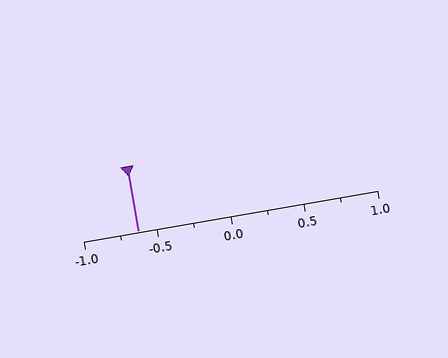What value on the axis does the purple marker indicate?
The marker indicates approximately -0.62.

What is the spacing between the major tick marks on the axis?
The major ticks are spaced 0.5 apart.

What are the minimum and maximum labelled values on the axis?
The axis runs from -1.0 to 1.0.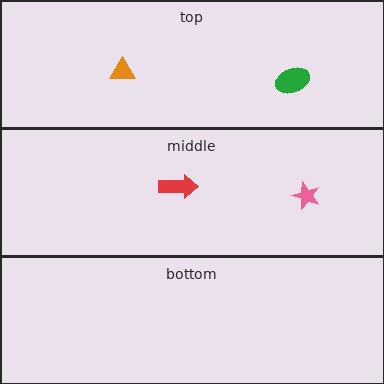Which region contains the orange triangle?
The top region.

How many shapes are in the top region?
2.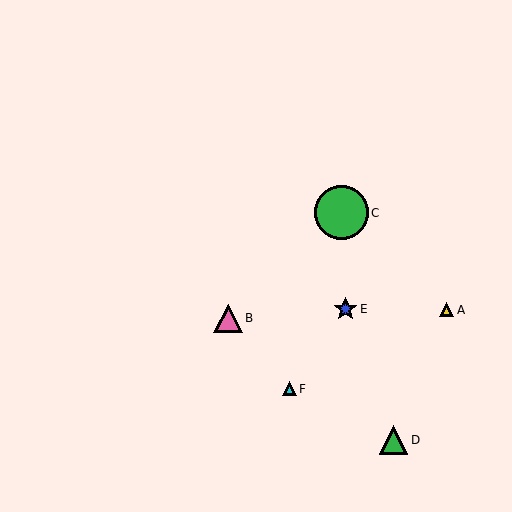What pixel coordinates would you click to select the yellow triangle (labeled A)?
Click at (447, 310) to select the yellow triangle A.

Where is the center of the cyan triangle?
The center of the cyan triangle is at (289, 389).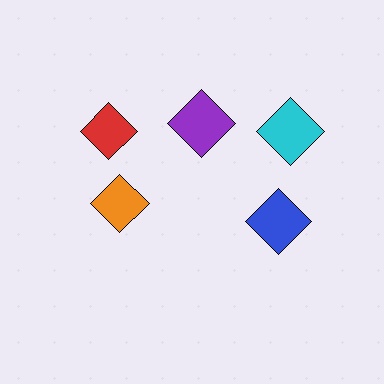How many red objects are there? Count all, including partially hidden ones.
There is 1 red object.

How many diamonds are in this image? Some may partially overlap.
There are 5 diamonds.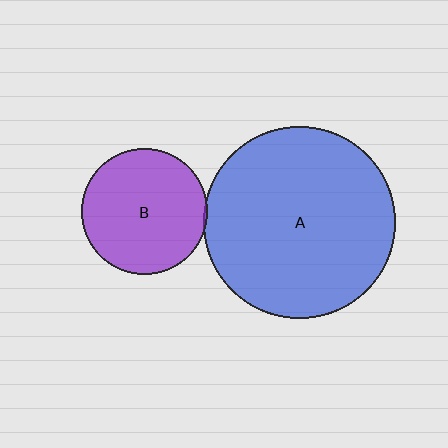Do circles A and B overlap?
Yes.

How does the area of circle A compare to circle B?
Approximately 2.3 times.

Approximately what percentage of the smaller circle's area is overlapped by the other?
Approximately 5%.